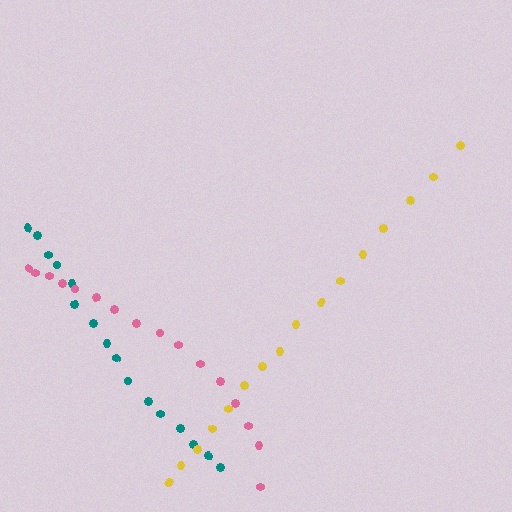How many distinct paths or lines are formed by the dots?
There are 3 distinct paths.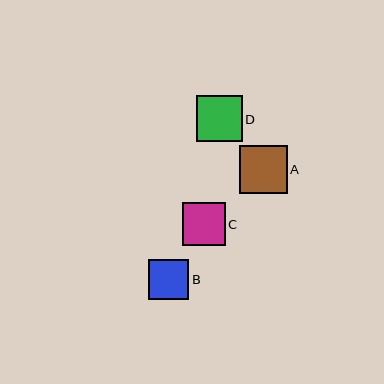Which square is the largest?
Square A is the largest with a size of approximately 48 pixels.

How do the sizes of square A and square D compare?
Square A and square D are approximately the same size.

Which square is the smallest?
Square B is the smallest with a size of approximately 41 pixels.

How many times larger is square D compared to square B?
Square D is approximately 1.1 times the size of square B.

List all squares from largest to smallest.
From largest to smallest: A, D, C, B.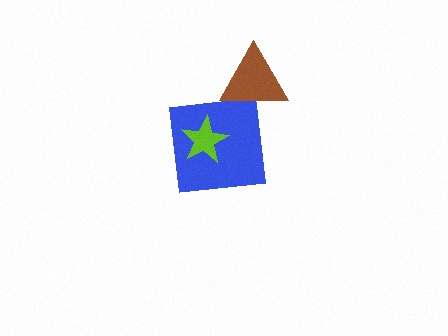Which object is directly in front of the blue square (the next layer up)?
The lime star is directly in front of the blue square.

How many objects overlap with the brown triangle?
1 object overlaps with the brown triangle.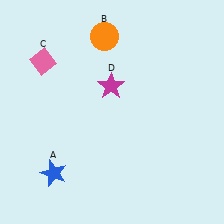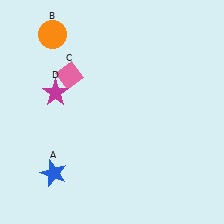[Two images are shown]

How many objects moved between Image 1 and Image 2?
3 objects moved between the two images.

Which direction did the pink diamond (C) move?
The pink diamond (C) moved right.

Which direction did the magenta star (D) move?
The magenta star (D) moved left.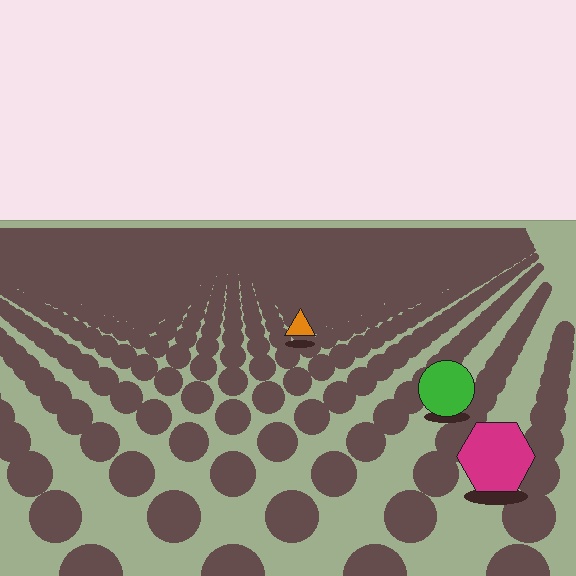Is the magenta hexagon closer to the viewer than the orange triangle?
Yes. The magenta hexagon is closer — you can tell from the texture gradient: the ground texture is coarser near it.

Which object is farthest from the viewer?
The orange triangle is farthest from the viewer. It appears smaller and the ground texture around it is denser.